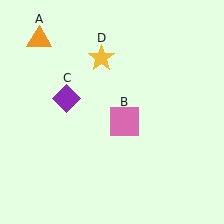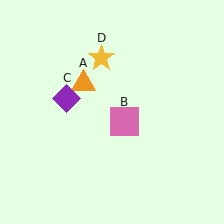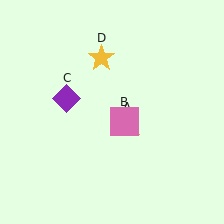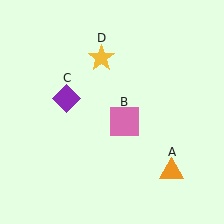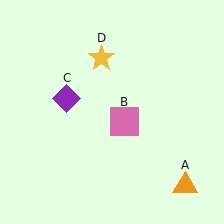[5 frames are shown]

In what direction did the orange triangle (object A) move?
The orange triangle (object A) moved down and to the right.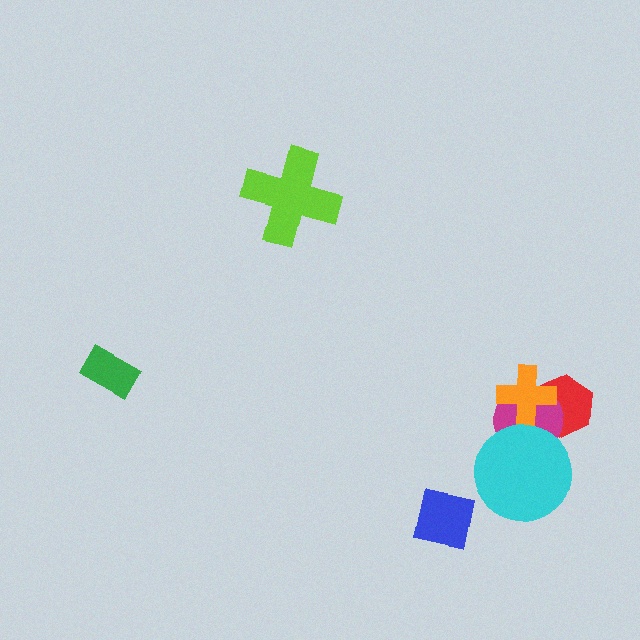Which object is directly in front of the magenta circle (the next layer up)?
The orange cross is directly in front of the magenta circle.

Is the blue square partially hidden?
No, no other shape covers it.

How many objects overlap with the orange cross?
2 objects overlap with the orange cross.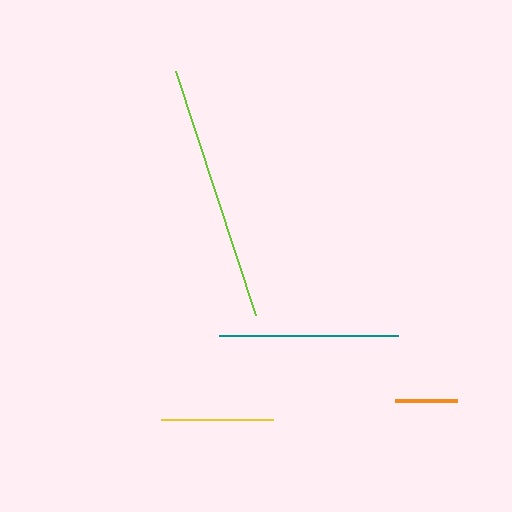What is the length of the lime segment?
The lime segment is approximately 257 pixels long.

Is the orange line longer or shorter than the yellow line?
The yellow line is longer than the orange line.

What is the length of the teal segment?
The teal segment is approximately 179 pixels long.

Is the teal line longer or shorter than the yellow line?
The teal line is longer than the yellow line.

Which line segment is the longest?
The lime line is the longest at approximately 257 pixels.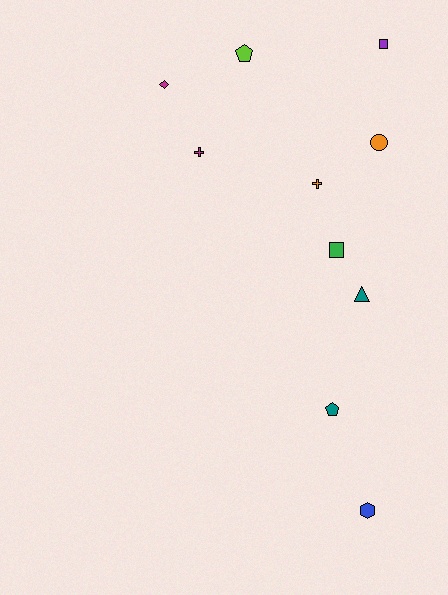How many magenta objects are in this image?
There are 2 magenta objects.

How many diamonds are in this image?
There is 1 diamond.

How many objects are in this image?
There are 10 objects.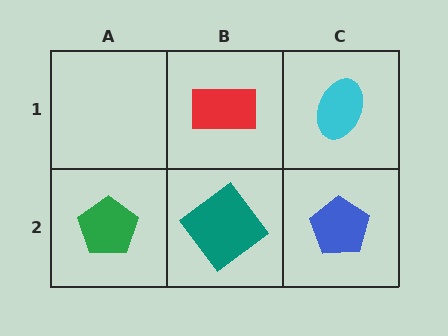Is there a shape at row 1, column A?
No, that cell is empty.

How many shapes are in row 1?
2 shapes.